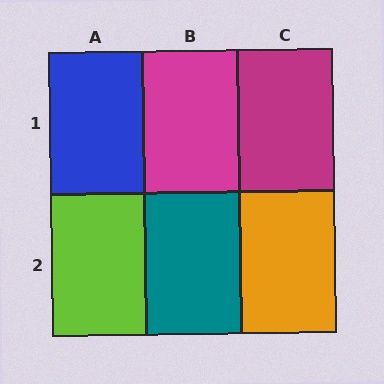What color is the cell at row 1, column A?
Blue.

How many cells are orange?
1 cell is orange.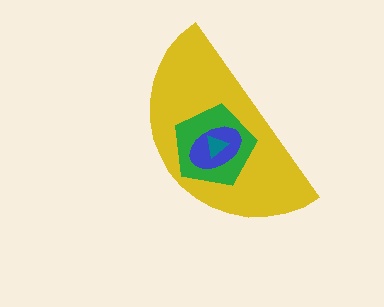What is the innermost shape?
The teal triangle.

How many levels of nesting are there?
4.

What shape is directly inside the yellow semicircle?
The green pentagon.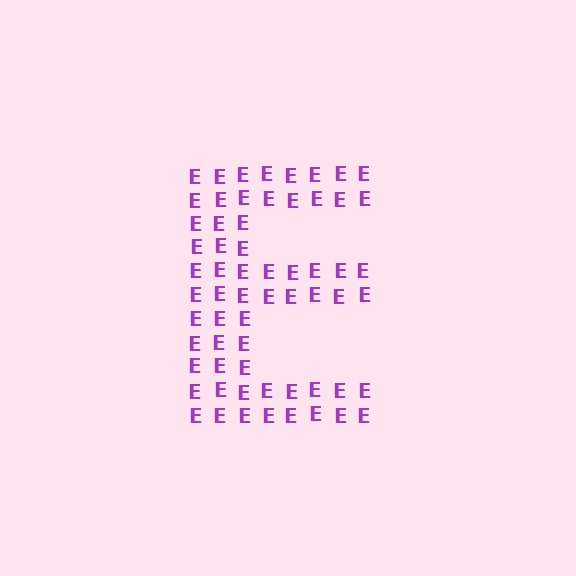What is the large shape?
The large shape is the letter E.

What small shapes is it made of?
It is made of small letter E's.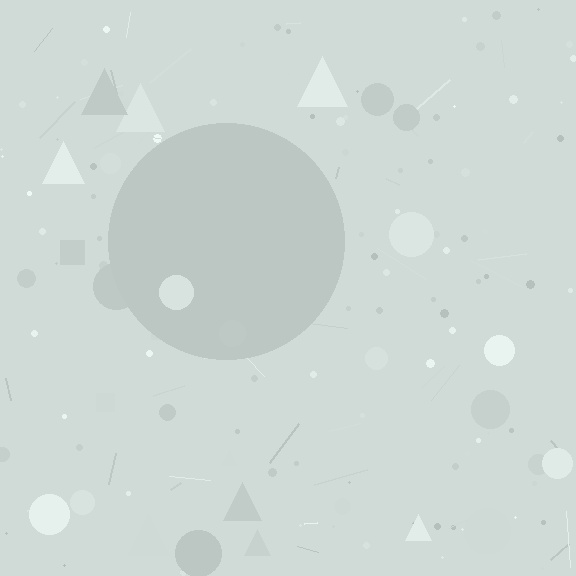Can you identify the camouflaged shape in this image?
The camouflaged shape is a circle.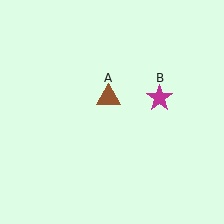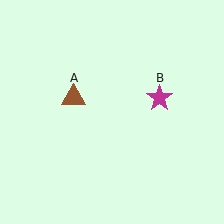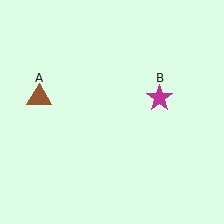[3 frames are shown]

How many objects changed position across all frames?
1 object changed position: brown triangle (object A).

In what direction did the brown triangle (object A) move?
The brown triangle (object A) moved left.